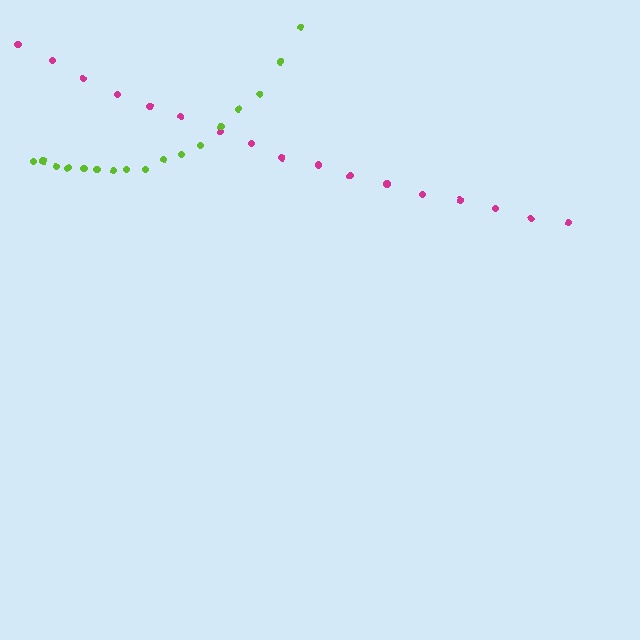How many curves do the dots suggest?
There are 2 distinct paths.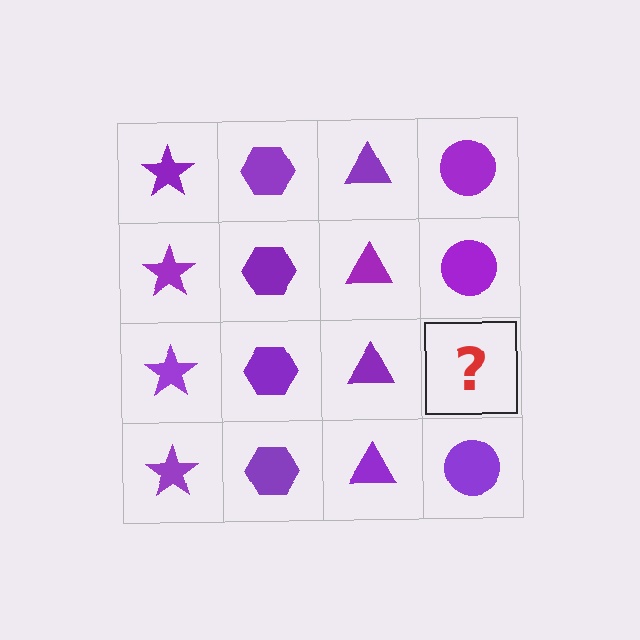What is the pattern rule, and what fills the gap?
The rule is that each column has a consistent shape. The gap should be filled with a purple circle.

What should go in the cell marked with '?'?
The missing cell should contain a purple circle.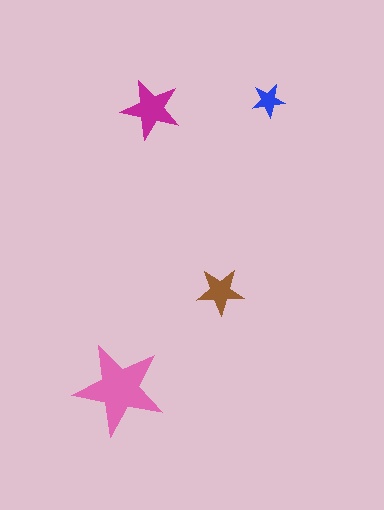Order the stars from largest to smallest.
the pink one, the magenta one, the brown one, the blue one.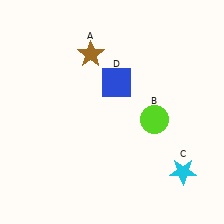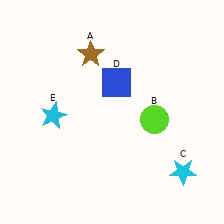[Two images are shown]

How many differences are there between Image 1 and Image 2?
There is 1 difference between the two images.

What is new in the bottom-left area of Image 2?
A cyan star (E) was added in the bottom-left area of Image 2.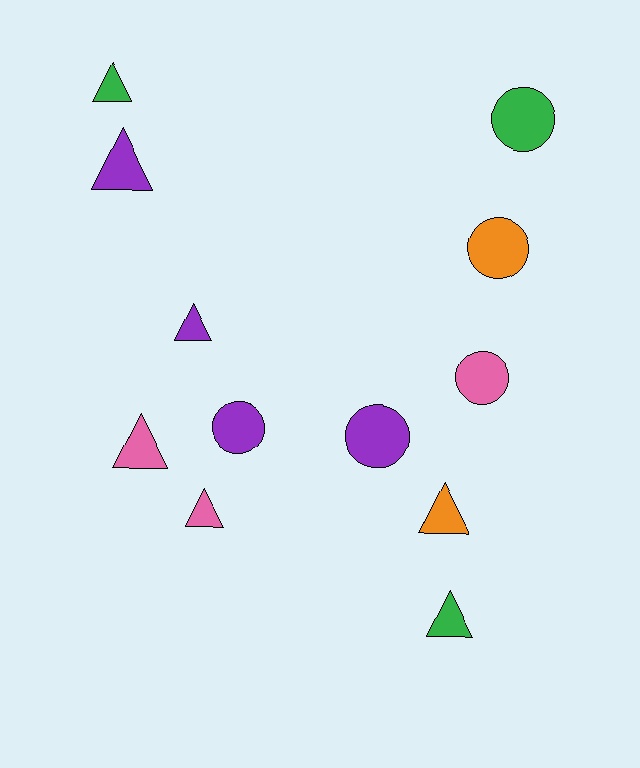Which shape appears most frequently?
Triangle, with 7 objects.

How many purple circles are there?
There are 2 purple circles.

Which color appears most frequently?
Purple, with 4 objects.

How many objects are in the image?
There are 12 objects.